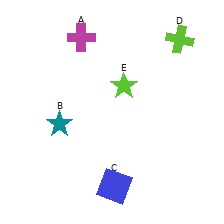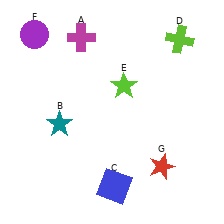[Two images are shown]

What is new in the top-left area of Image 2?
A purple circle (F) was added in the top-left area of Image 2.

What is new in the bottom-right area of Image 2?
A red star (G) was added in the bottom-right area of Image 2.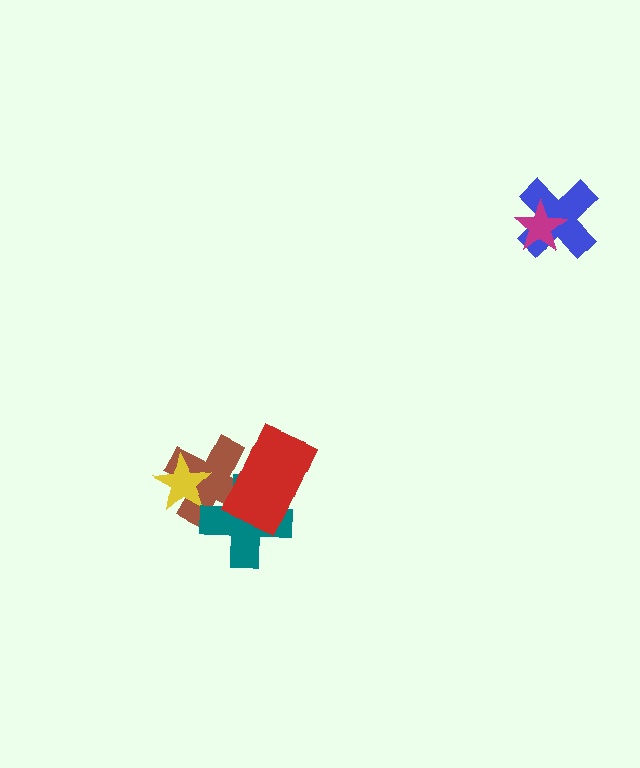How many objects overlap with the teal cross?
2 objects overlap with the teal cross.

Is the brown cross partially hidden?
Yes, it is partially covered by another shape.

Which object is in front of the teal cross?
The red rectangle is in front of the teal cross.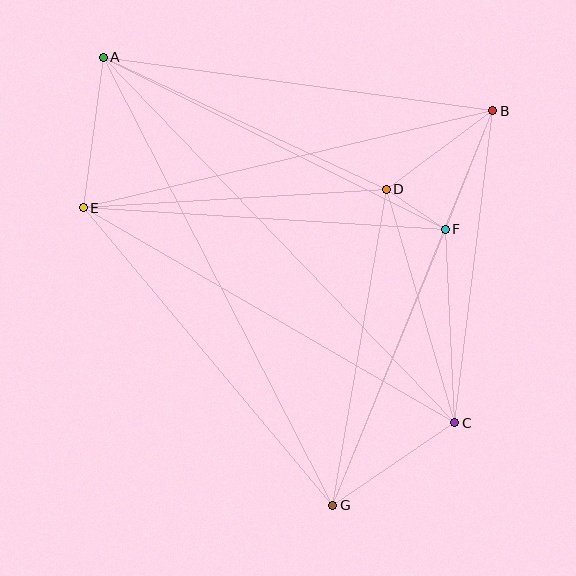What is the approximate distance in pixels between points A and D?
The distance between A and D is approximately 312 pixels.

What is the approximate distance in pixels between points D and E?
The distance between D and E is approximately 304 pixels.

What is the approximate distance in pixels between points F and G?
The distance between F and G is approximately 298 pixels.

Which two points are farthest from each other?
Points A and C are farthest from each other.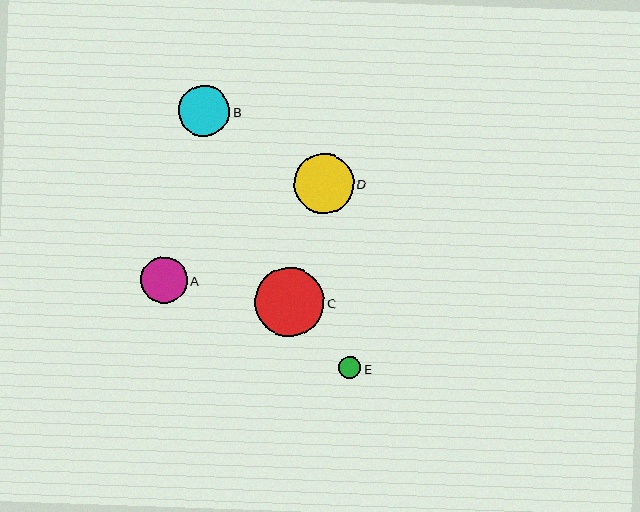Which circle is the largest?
Circle C is the largest with a size of approximately 69 pixels.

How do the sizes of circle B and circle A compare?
Circle B and circle A are approximately the same size.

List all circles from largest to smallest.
From largest to smallest: C, D, B, A, E.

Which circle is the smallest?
Circle E is the smallest with a size of approximately 23 pixels.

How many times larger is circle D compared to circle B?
Circle D is approximately 1.2 times the size of circle B.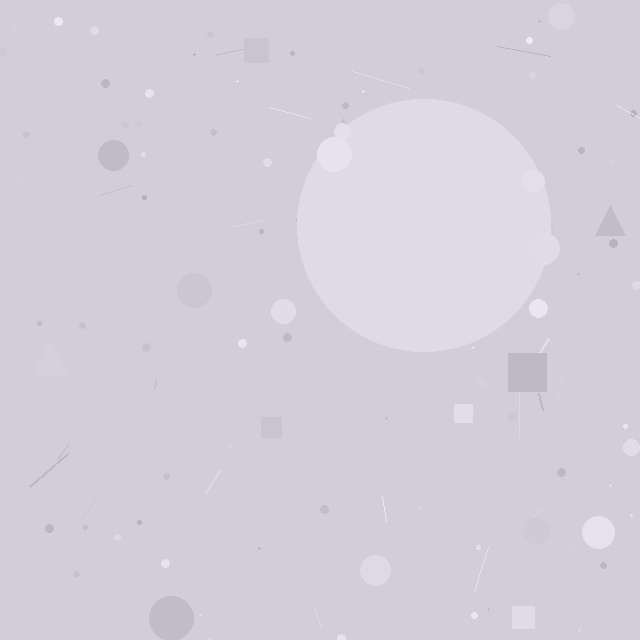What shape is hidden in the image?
A circle is hidden in the image.